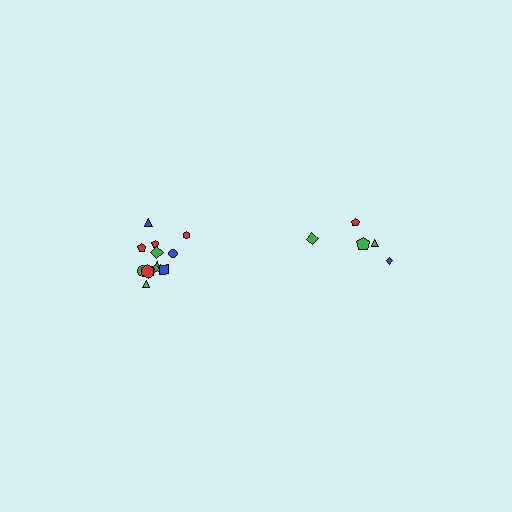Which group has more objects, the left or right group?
The left group.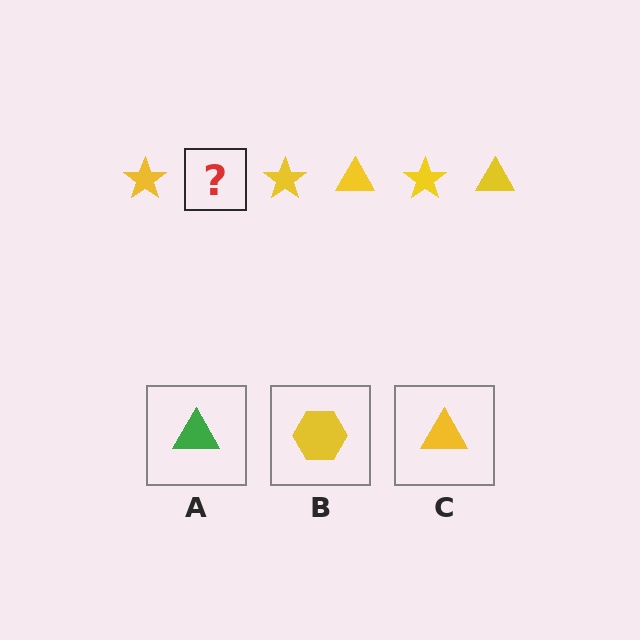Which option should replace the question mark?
Option C.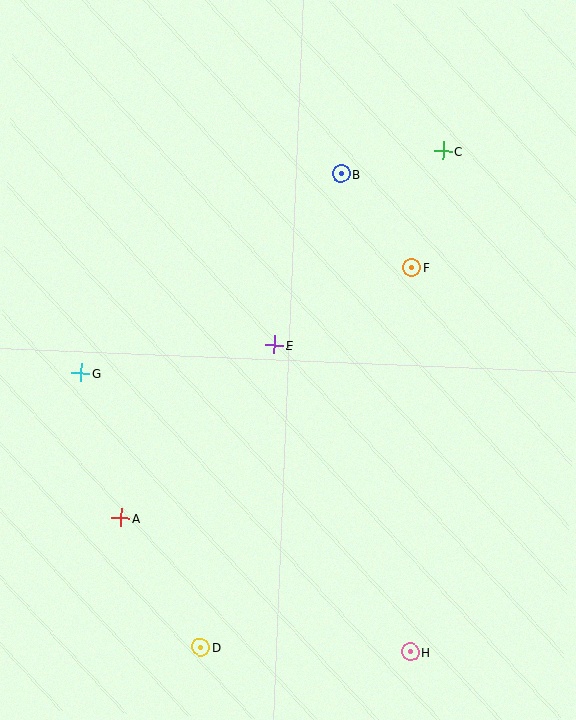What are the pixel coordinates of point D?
Point D is at (201, 647).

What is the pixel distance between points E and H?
The distance between E and H is 336 pixels.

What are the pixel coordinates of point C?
Point C is at (443, 151).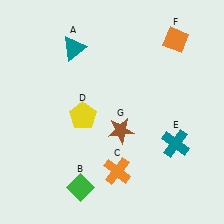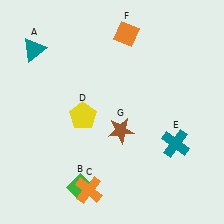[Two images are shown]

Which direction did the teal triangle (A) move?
The teal triangle (A) moved left.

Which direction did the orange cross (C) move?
The orange cross (C) moved left.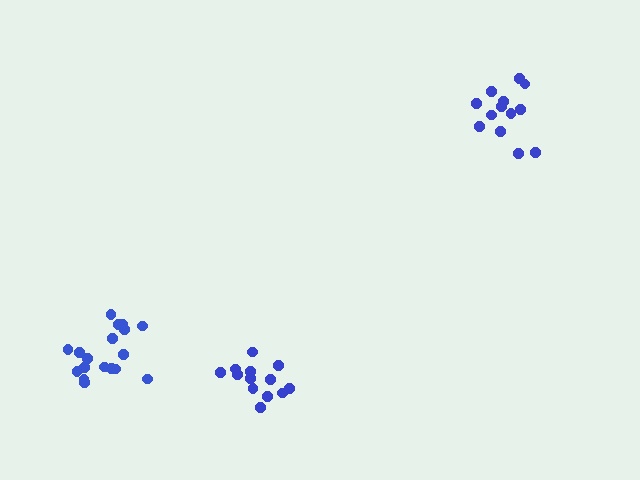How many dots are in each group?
Group 1: 18 dots, Group 2: 13 dots, Group 3: 13 dots (44 total).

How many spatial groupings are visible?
There are 3 spatial groupings.